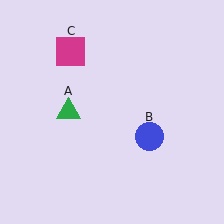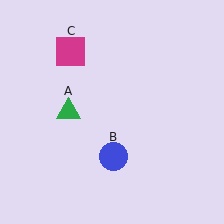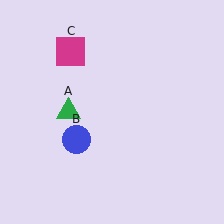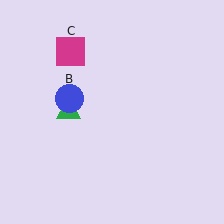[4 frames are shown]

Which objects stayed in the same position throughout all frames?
Green triangle (object A) and magenta square (object C) remained stationary.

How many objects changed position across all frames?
1 object changed position: blue circle (object B).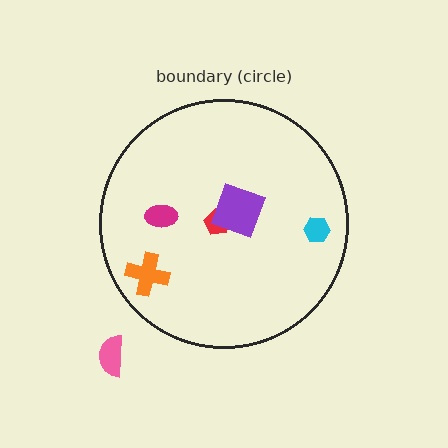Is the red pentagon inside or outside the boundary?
Inside.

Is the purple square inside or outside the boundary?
Inside.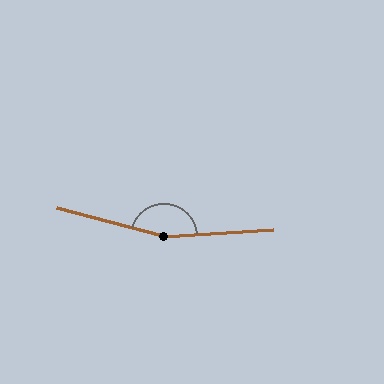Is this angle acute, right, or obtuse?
It is obtuse.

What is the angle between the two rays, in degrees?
Approximately 161 degrees.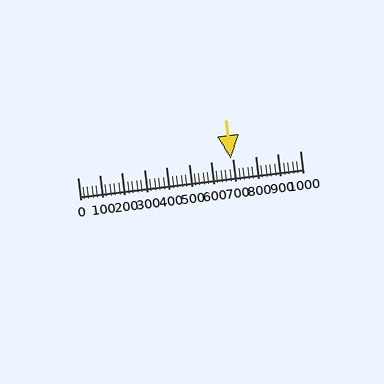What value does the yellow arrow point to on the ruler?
The yellow arrow points to approximately 689.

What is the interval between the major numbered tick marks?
The major tick marks are spaced 100 units apart.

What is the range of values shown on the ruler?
The ruler shows values from 0 to 1000.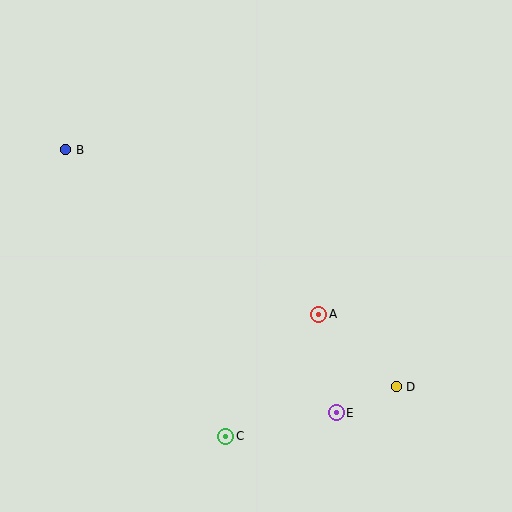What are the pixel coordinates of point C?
Point C is at (226, 436).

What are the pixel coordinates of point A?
Point A is at (319, 314).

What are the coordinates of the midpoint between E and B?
The midpoint between E and B is at (201, 281).